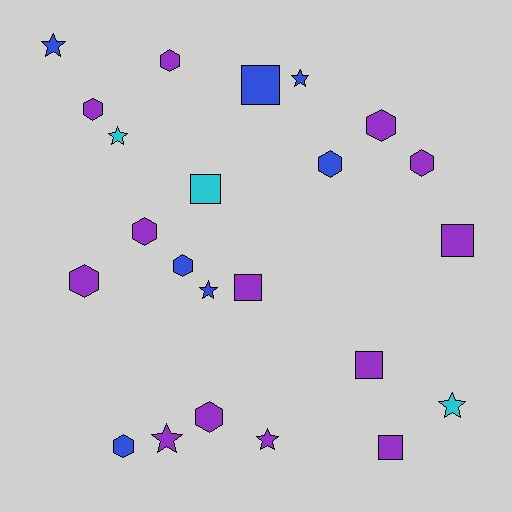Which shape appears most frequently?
Hexagon, with 10 objects.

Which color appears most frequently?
Purple, with 13 objects.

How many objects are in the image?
There are 23 objects.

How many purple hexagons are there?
There are 7 purple hexagons.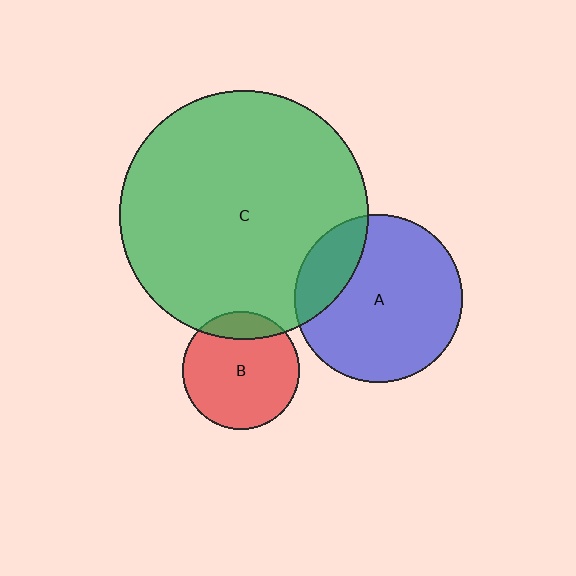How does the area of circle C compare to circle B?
Approximately 4.5 times.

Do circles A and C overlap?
Yes.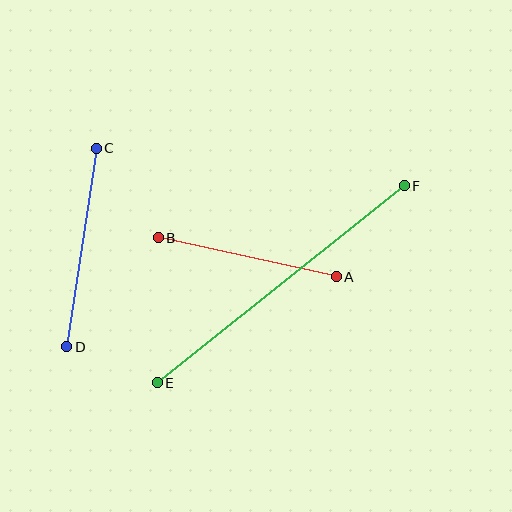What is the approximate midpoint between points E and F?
The midpoint is at approximately (281, 284) pixels.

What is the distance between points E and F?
The distance is approximately 316 pixels.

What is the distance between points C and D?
The distance is approximately 201 pixels.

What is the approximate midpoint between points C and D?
The midpoint is at approximately (81, 247) pixels.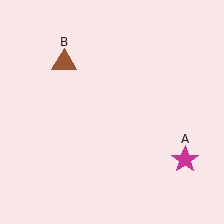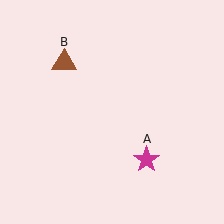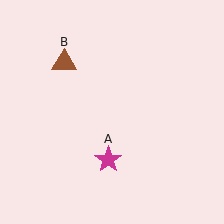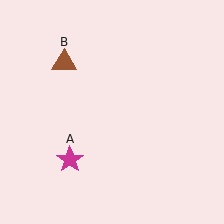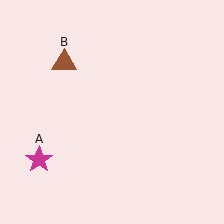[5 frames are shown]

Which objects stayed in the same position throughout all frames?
Brown triangle (object B) remained stationary.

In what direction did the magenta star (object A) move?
The magenta star (object A) moved left.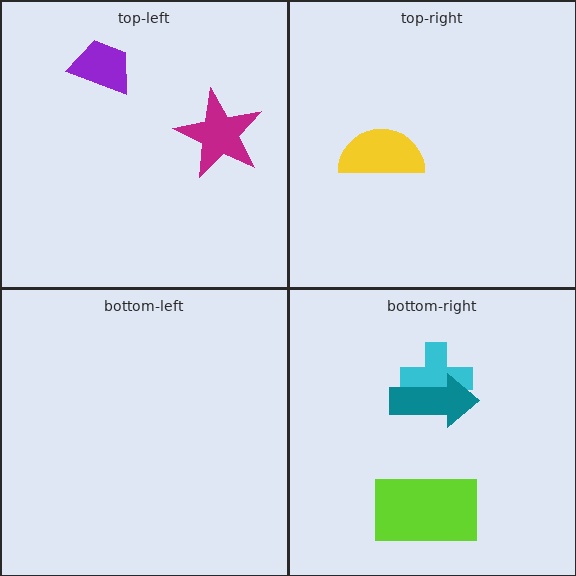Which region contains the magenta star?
The top-left region.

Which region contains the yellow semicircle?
The top-right region.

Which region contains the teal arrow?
The bottom-right region.